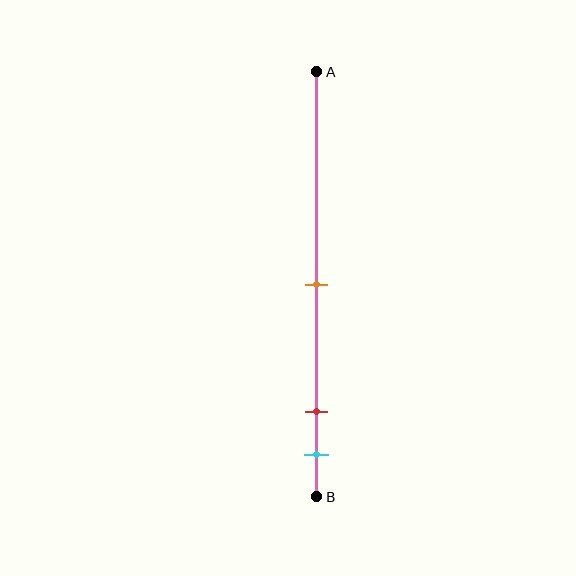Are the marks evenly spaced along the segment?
No, the marks are not evenly spaced.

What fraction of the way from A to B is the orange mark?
The orange mark is approximately 50% (0.5) of the way from A to B.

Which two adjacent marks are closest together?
The red and cyan marks are the closest adjacent pair.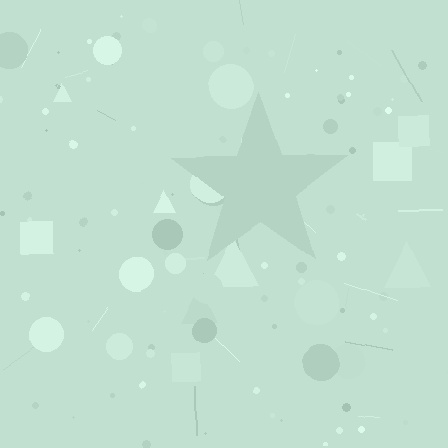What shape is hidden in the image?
A star is hidden in the image.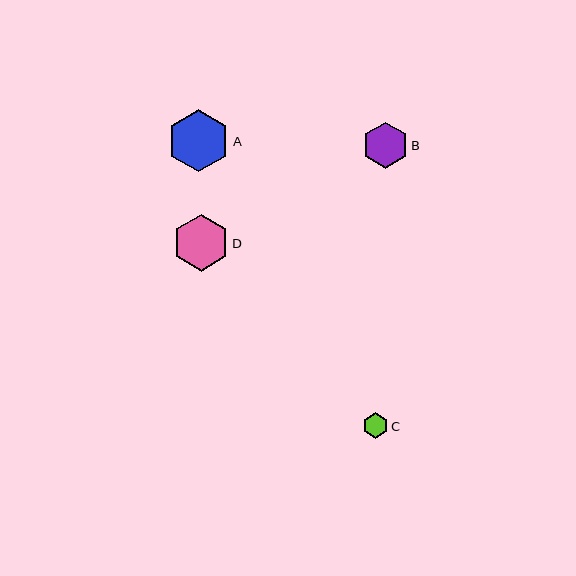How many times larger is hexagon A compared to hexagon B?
Hexagon A is approximately 1.3 times the size of hexagon B.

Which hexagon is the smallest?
Hexagon C is the smallest with a size of approximately 25 pixels.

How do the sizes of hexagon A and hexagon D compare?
Hexagon A and hexagon D are approximately the same size.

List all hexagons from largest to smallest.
From largest to smallest: A, D, B, C.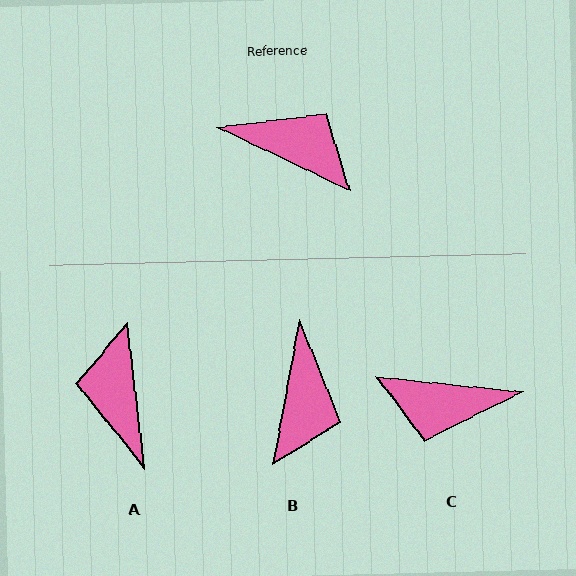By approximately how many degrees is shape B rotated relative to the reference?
Approximately 75 degrees clockwise.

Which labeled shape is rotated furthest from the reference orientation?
C, about 160 degrees away.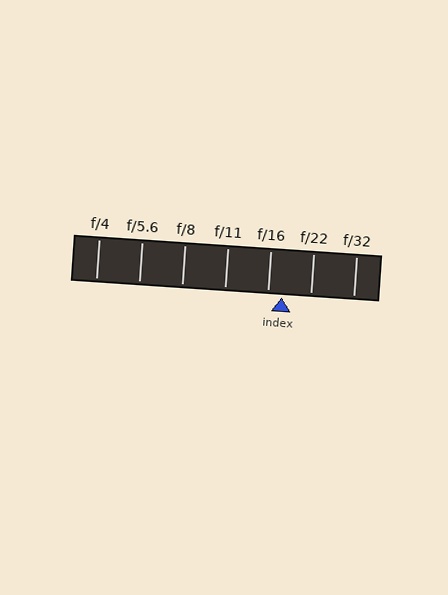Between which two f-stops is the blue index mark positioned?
The index mark is between f/16 and f/22.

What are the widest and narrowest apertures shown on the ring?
The widest aperture shown is f/4 and the narrowest is f/32.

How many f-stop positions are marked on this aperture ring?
There are 7 f-stop positions marked.